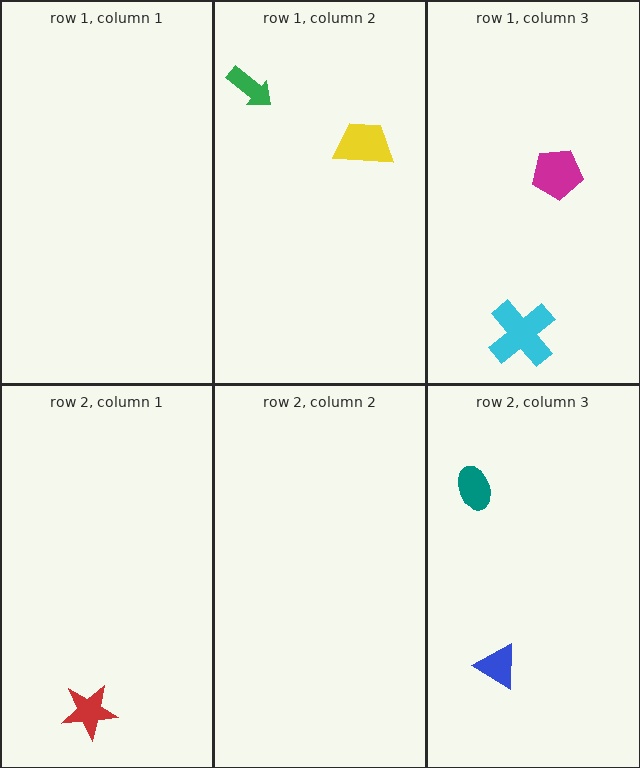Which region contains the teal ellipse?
The row 2, column 3 region.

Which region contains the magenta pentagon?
The row 1, column 3 region.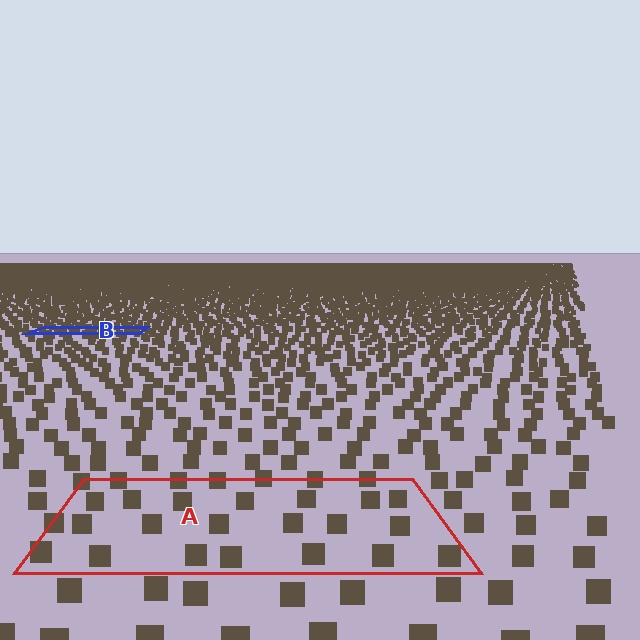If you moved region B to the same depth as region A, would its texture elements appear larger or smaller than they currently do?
They would appear larger. At a closer depth, the same texture elements are projected at a bigger on-screen size.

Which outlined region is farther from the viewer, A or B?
Region B is farther from the viewer — the texture elements inside it appear smaller and more densely packed.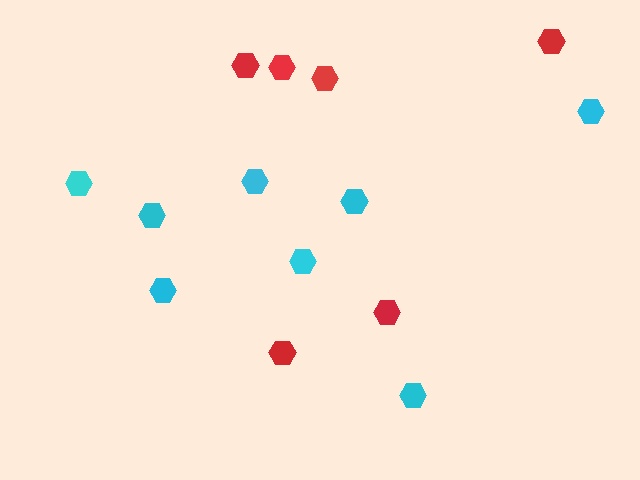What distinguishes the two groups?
There are 2 groups: one group of cyan hexagons (8) and one group of red hexagons (6).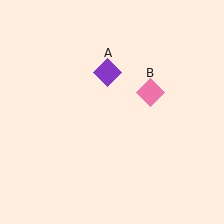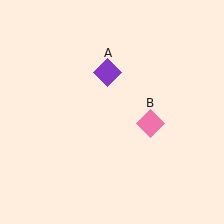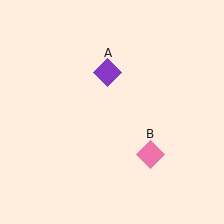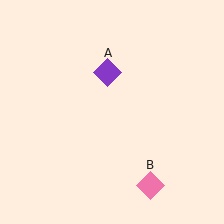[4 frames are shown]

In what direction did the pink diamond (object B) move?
The pink diamond (object B) moved down.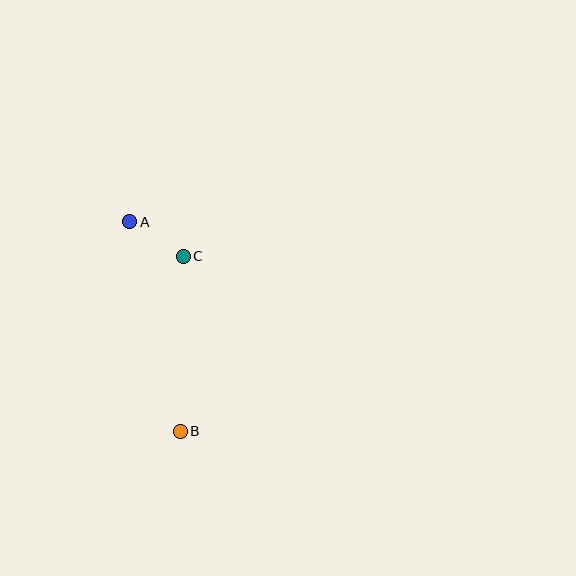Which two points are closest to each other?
Points A and C are closest to each other.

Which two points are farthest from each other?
Points A and B are farthest from each other.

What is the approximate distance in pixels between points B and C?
The distance between B and C is approximately 175 pixels.